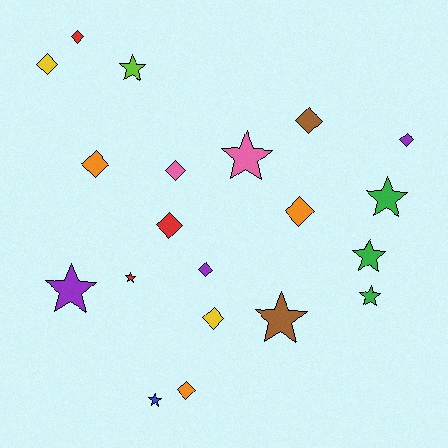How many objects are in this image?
There are 20 objects.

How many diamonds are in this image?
There are 11 diamonds.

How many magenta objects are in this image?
There are no magenta objects.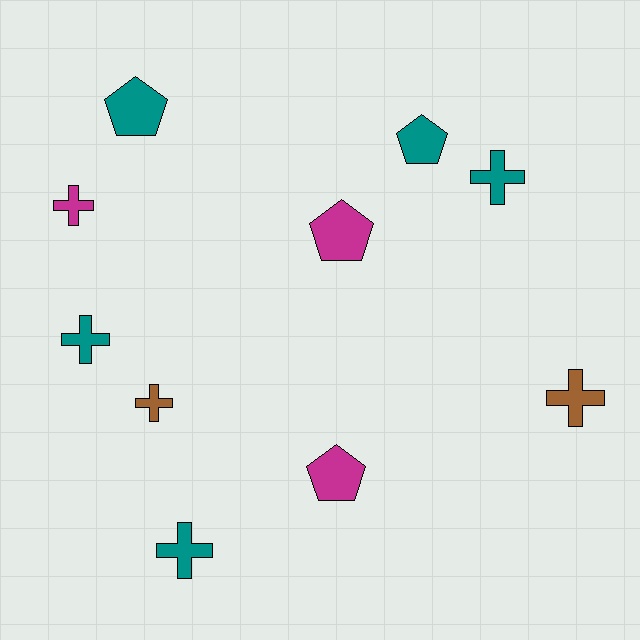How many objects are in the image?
There are 10 objects.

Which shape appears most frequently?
Cross, with 6 objects.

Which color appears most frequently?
Teal, with 5 objects.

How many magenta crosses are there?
There is 1 magenta cross.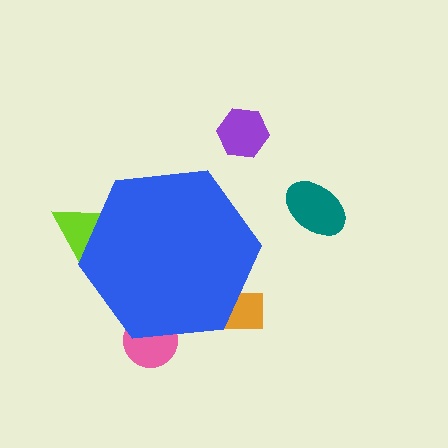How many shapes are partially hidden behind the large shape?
3 shapes are partially hidden.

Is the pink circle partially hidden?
Yes, the pink circle is partially hidden behind the blue hexagon.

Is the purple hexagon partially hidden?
No, the purple hexagon is fully visible.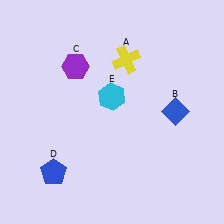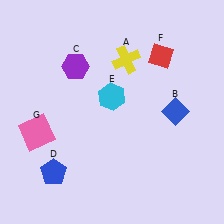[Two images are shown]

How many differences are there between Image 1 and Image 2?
There are 2 differences between the two images.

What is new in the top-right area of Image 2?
A red diamond (F) was added in the top-right area of Image 2.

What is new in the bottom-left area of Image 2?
A pink square (G) was added in the bottom-left area of Image 2.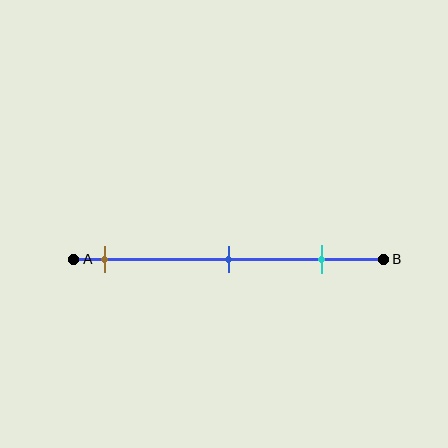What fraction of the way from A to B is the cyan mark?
The cyan mark is approximately 80% (0.8) of the way from A to B.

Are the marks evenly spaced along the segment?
Yes, the marks are approximately evenly spaced.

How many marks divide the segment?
There are 3 marks dividing the segment.